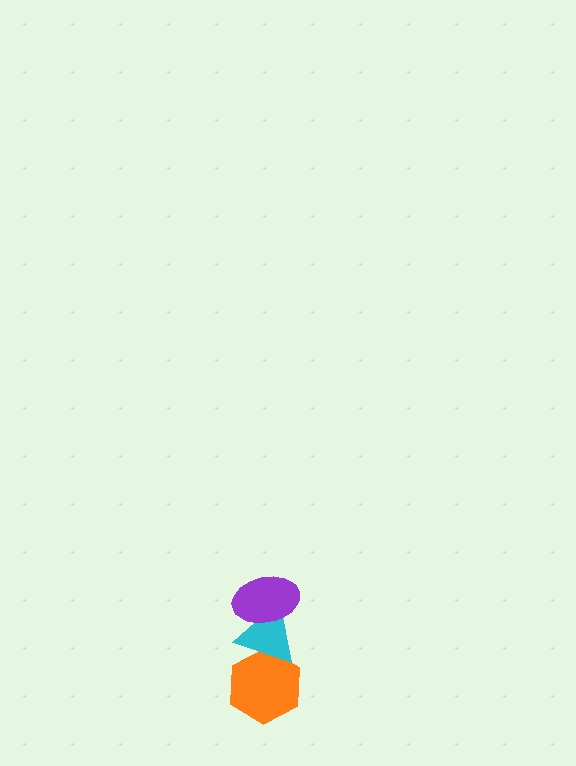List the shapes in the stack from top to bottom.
From top to bottom: the purple ellipse, the cyan triangle, the orange hexagon.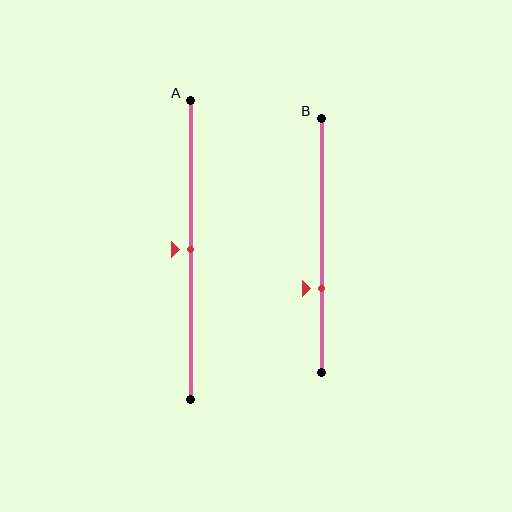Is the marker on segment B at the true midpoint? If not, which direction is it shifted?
No, the marker on segment B is shifted downward by about 17% of the segment length.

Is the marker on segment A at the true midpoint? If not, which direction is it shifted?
Yes, the marker on segment A is at the true midpoint.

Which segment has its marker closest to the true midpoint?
Segment A has its marker closest to the true midpoint.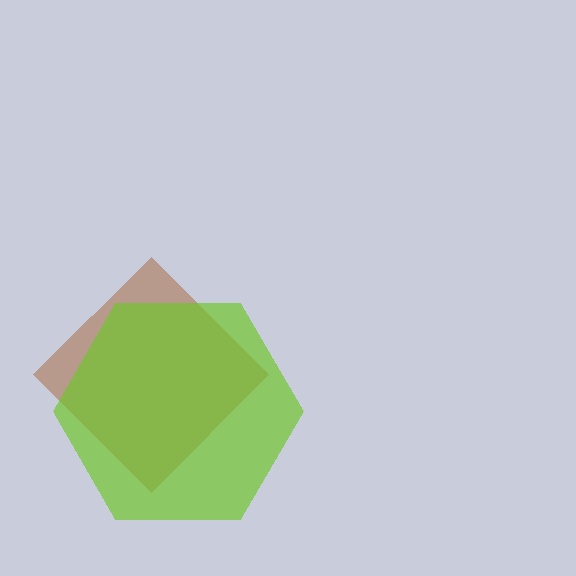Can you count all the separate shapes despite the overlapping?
Yes, there are 2 separate shapes.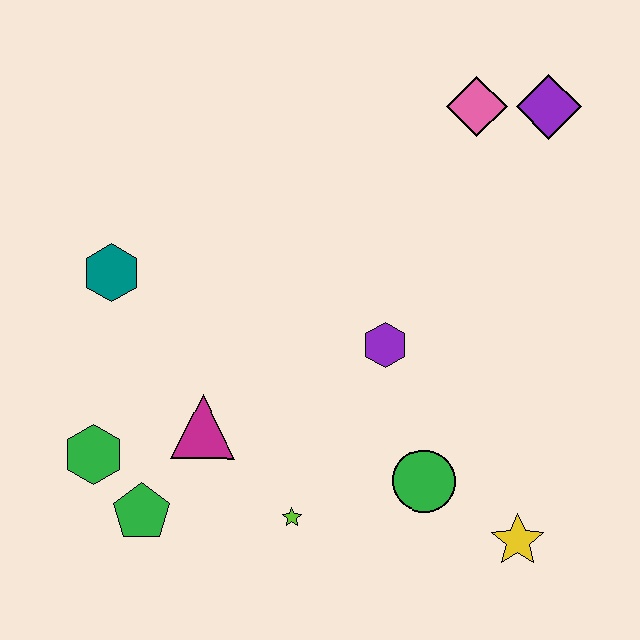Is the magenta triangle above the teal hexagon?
No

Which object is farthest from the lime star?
The purple diamond is farthest from the lime star.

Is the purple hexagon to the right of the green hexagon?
Yes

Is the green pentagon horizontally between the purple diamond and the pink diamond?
No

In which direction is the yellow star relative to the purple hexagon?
The yellow star is below the purple hexagon.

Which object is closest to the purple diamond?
The pink diamond is closest to the purple diamond.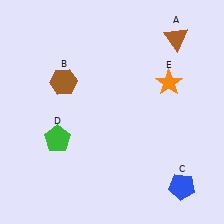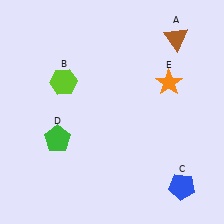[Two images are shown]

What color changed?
The hexagon (B) changed from brown in Image 1 to lime in Image 2.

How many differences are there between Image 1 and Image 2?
There is 1 difference between the two images.